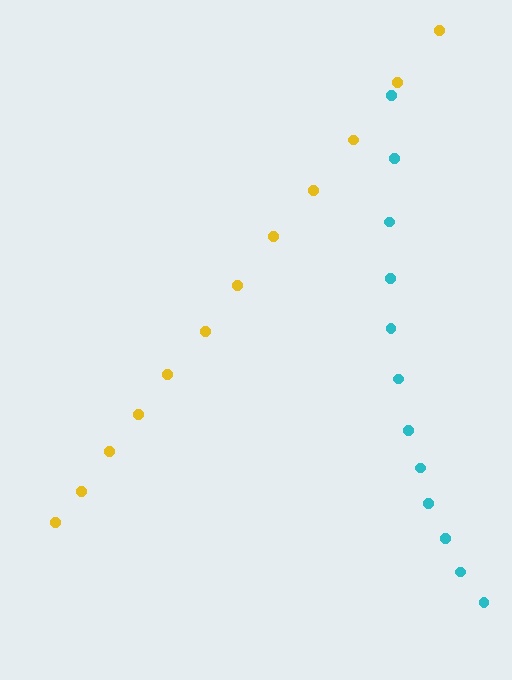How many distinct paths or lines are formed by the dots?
There are 2 distinct paths.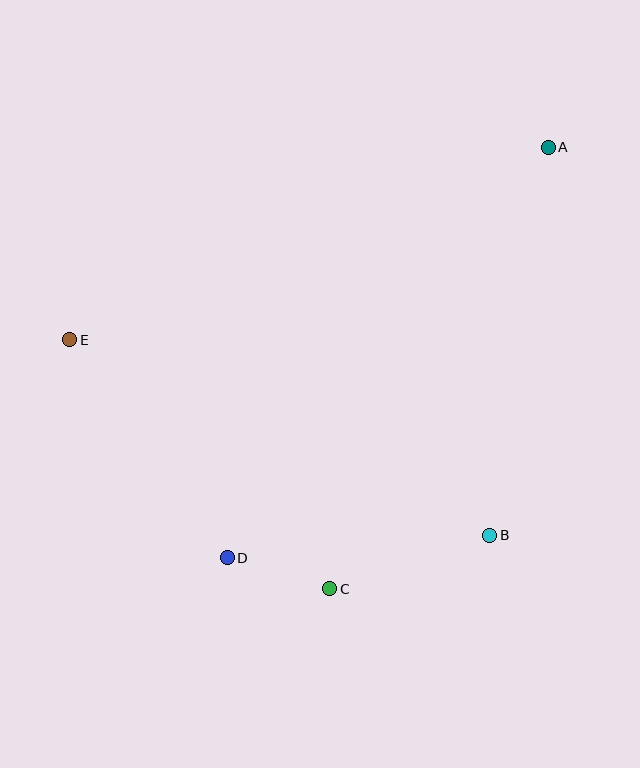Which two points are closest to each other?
Points C and D are closest to each other.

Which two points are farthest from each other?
Points A and D are farthest from each other.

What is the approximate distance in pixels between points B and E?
The distance between B and E is approximately 464 pixels.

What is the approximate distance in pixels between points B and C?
The distance between B and C is approximately 169 pixels.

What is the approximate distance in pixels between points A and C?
The distance between A and C is approximately 493 pixels.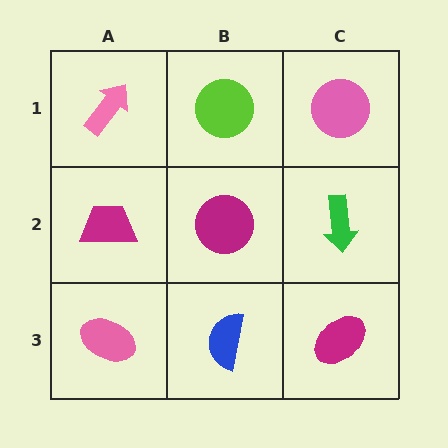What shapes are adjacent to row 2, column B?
A lime circle (row 1, column B), a blue semicircle (row 3, column B), a magenta trapezoid (row 2, column A), a green arrow (row 2, column C).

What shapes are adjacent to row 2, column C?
A pink circle (row 1, column C), a magenta ellipse (row 3, column C), a magenta circle (row 2, column B).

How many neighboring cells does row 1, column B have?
3.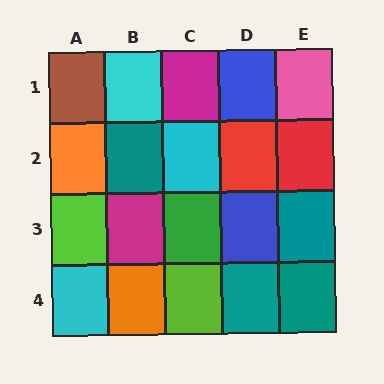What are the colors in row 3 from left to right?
Lime, magenta, green, blue, teal.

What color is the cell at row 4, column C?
Lime.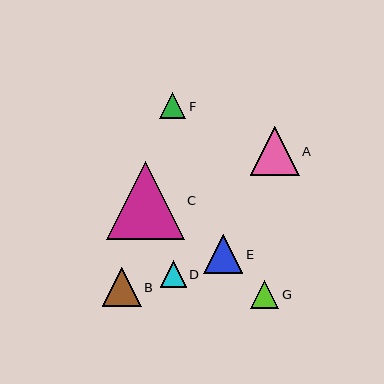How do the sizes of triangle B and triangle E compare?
Triangle B and triangle E are approximately the same size.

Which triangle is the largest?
Triangle C is the largest with a size of approximately 77 pixels.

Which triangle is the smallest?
Triangle F is the smallest with a size of approximately 26 pixels.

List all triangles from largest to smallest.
From largest to smallest: C, A, B, E, G, D, F.